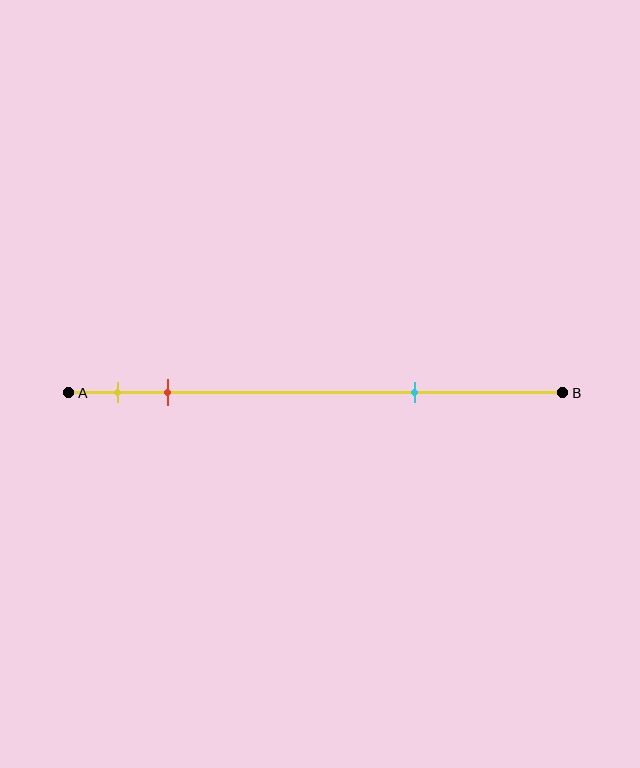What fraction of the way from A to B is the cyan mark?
The cyan mark is approximately 70% (0.7) of the way from A to B.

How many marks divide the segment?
There are 3 marks dividing the segment.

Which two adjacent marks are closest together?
The yellow and red marks are the closest adjacent pair.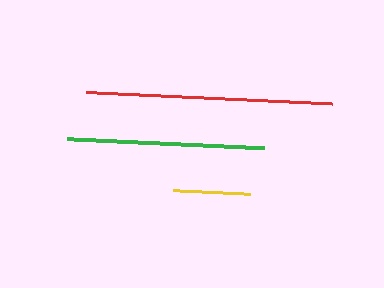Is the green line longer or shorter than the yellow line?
The green line is longer than the yellow line.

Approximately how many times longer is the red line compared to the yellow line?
The red line is approximately 3.2 times the length of the yellow line.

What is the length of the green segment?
The green segment is approximately 197 pixels long.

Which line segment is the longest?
The red line is the longest at approximately 245 pixels.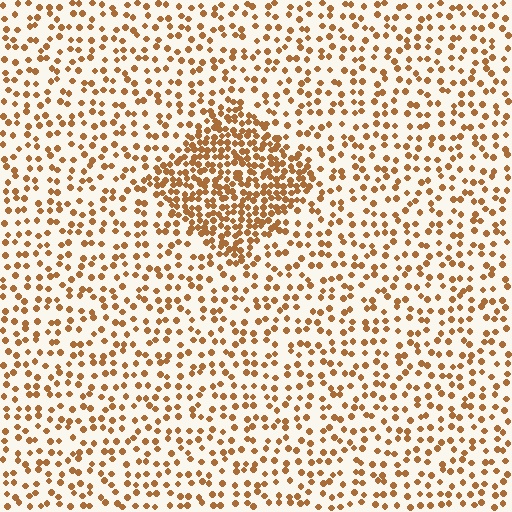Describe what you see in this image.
The image contains small brown elements arranged at two different densities. A diamond-shaped region is visible where the elements are more densely packed than the surrounding area.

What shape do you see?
I see a diamond.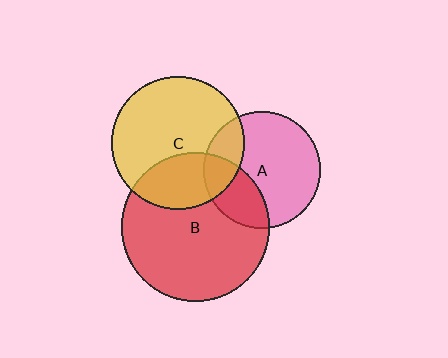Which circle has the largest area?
Circle B (red).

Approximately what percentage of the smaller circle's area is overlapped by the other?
Approximately 30%.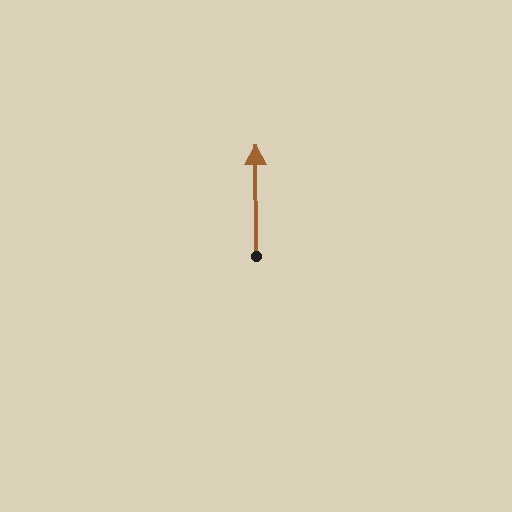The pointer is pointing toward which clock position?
Roughly 12 o'clock.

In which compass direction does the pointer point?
North.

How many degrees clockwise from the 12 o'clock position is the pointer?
Approximately 360 degrees.